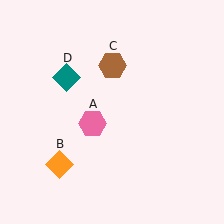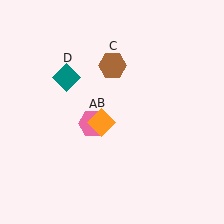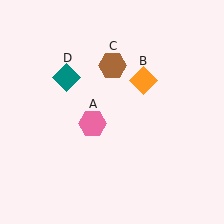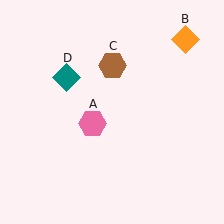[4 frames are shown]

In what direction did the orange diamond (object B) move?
The orange diamond (object B) moved up and to the right.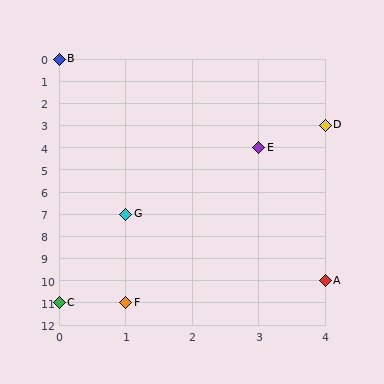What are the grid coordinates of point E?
Point E is at grid coordinates (3, 4).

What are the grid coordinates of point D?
Point D is at grid coordinates (4, 3).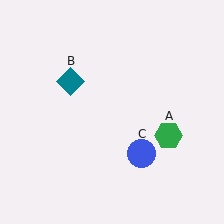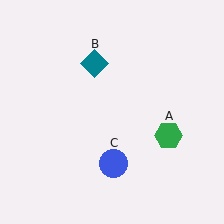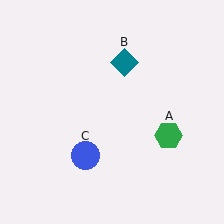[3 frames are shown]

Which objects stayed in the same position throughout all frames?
Green hexagon (object A) remained stationary.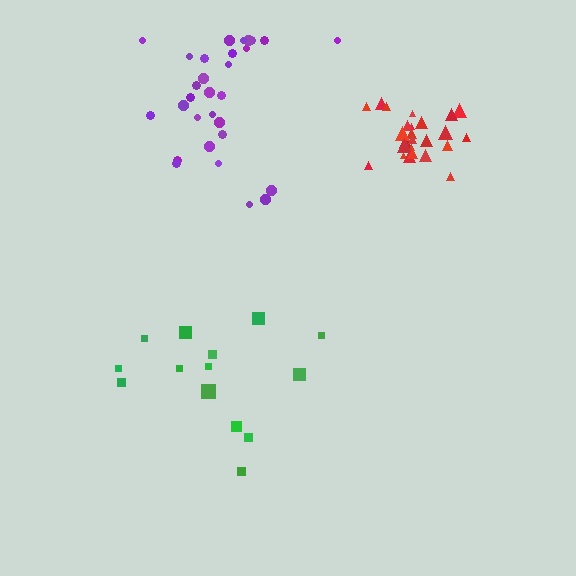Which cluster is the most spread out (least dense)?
Green.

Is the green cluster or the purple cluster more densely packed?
Purple.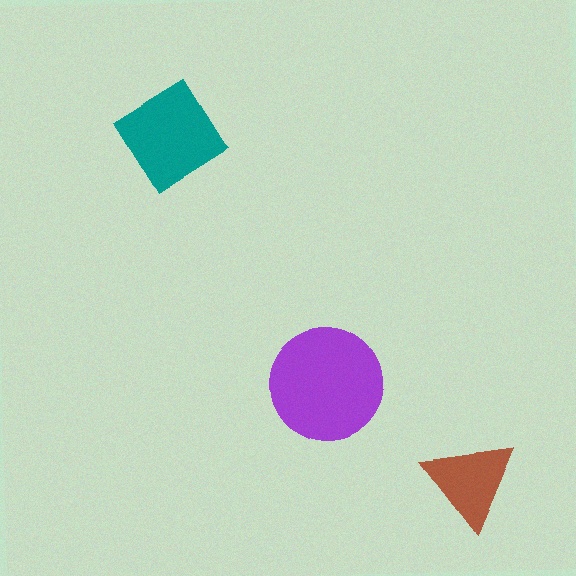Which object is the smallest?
The brown triangle.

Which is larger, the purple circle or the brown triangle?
The purple circle.